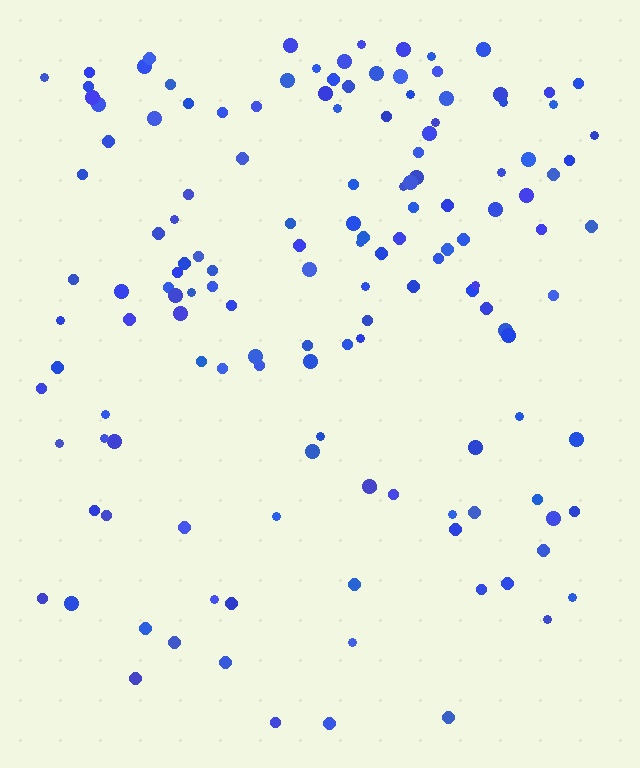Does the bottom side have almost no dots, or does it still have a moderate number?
Still a moderate number, just noticeably fewer than the top.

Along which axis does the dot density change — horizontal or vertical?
Vertical.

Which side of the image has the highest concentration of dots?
The top.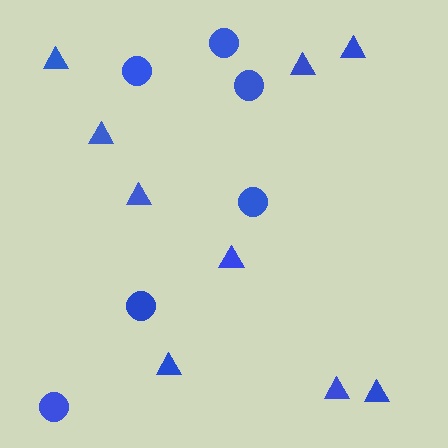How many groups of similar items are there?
There are 2 groups: one group of circles (6) and one group of triangles (9).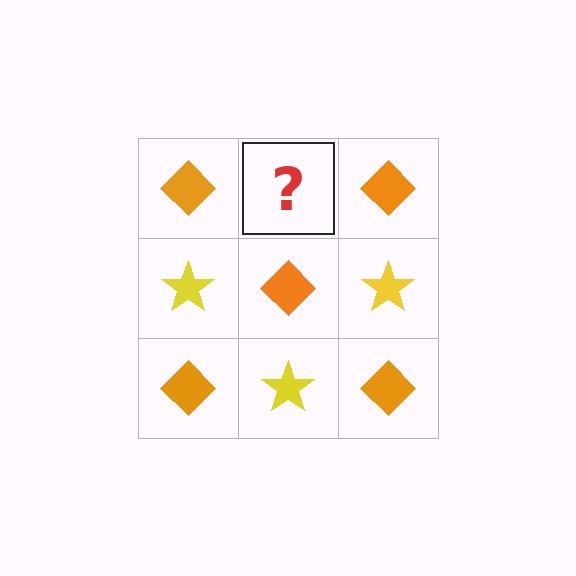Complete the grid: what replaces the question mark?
The question mark should be replaced with a yellow star.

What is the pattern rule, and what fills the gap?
The rule is that it alternates orange diamond and yellow star in a checkerboard pattern. The gap should be filled with a yellow star.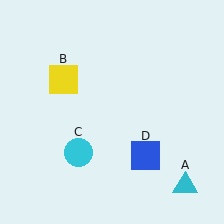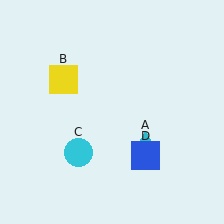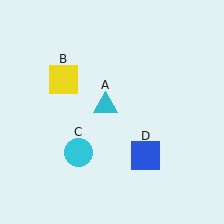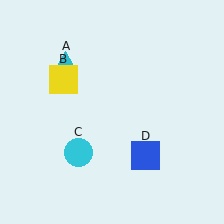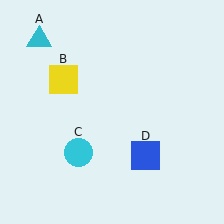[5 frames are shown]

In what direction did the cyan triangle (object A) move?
The cyan triangle (object A) moved up and to the left.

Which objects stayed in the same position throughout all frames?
Yellow square (object B) and cyan circle (object C) and blue square (object D) remained stationary.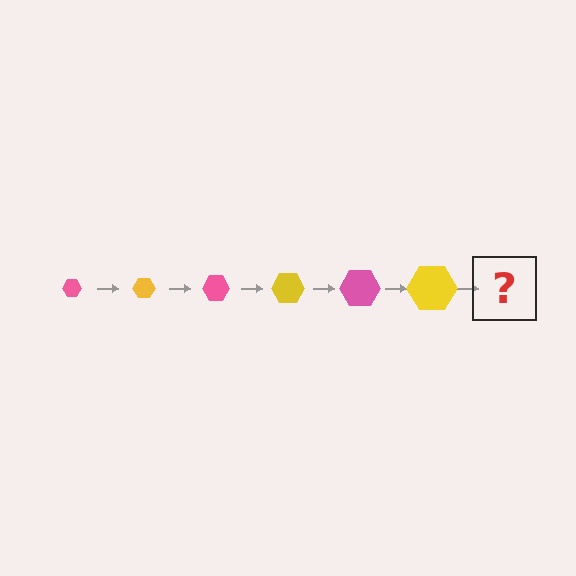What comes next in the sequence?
The next element should be a pink hexagon, larger than the previous one.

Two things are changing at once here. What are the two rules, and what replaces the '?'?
The two rules are that the hexagon grows larger each step and the color cycles through pink and yellow. The '?' should be a pink hexagon, larger than the previous one.